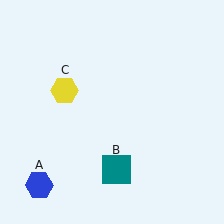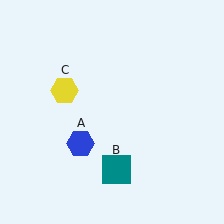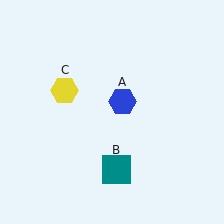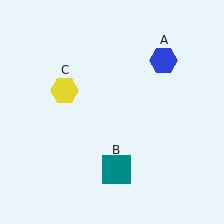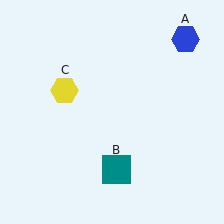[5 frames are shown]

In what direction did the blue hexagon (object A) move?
The blue hexagon (object A) moved up and to the right.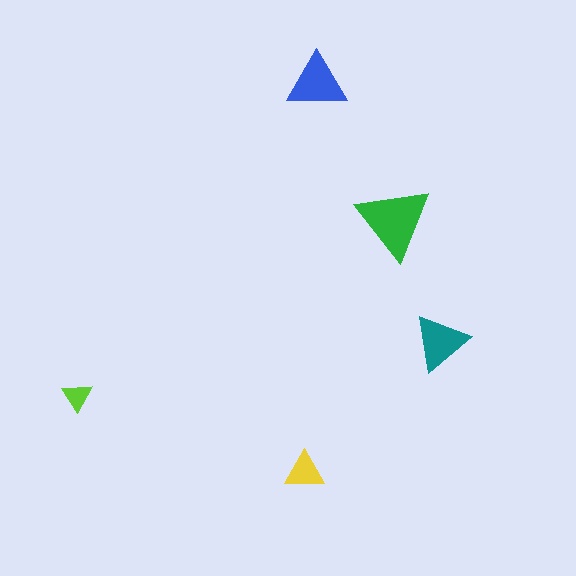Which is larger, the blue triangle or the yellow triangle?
The blue one.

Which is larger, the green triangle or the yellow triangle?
The green one.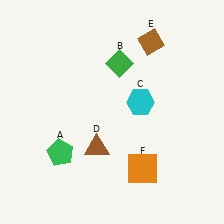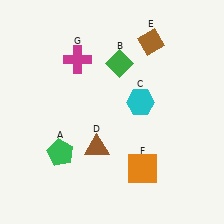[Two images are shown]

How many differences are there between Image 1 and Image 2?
There is 1 difference between the two images.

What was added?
A magenta cross (G) was added in Image 2.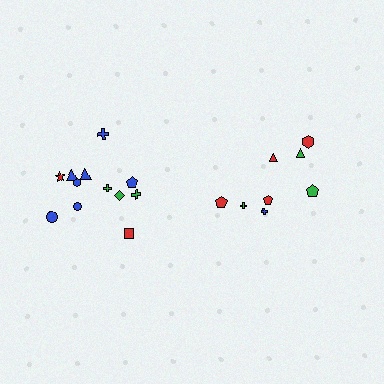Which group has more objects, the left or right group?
The left group.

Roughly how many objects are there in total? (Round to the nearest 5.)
Roughly 20 objects in total.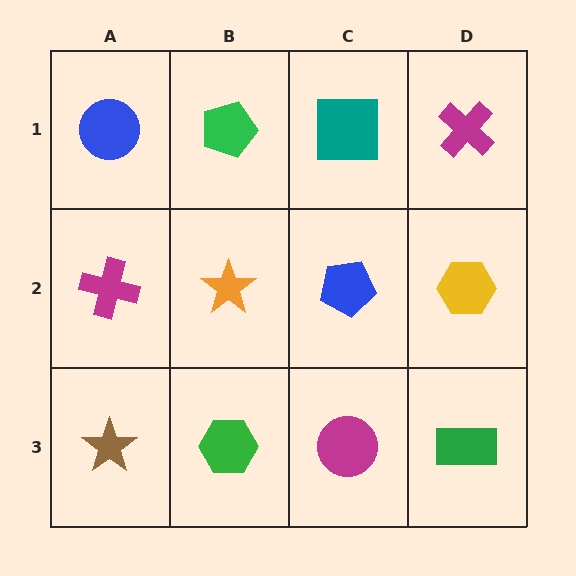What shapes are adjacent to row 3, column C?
A blue pentagon (row 2, column C), a green hexagon (row 3, column B), a green rectangle (row 3, column D).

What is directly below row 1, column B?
An orange star.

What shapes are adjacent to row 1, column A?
A magenta cross (row 2, column A), a green pentagon (row 1, column B).